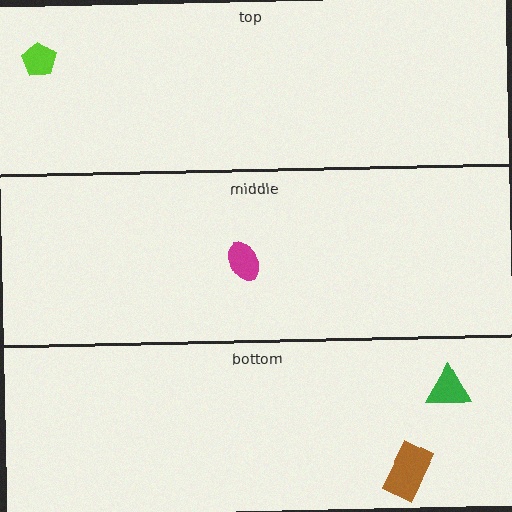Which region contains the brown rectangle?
The bottom region.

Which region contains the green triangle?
The bottom region.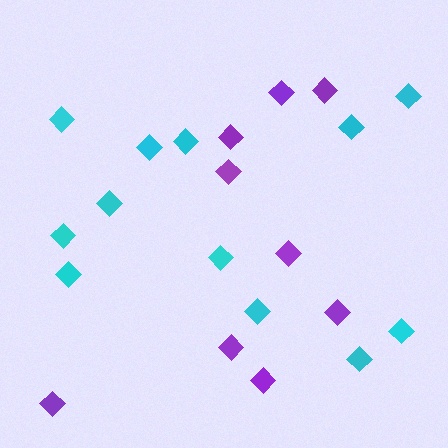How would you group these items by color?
There are 2 groups: one group of purple diamonds (9) and one group of cyan diamonds (12).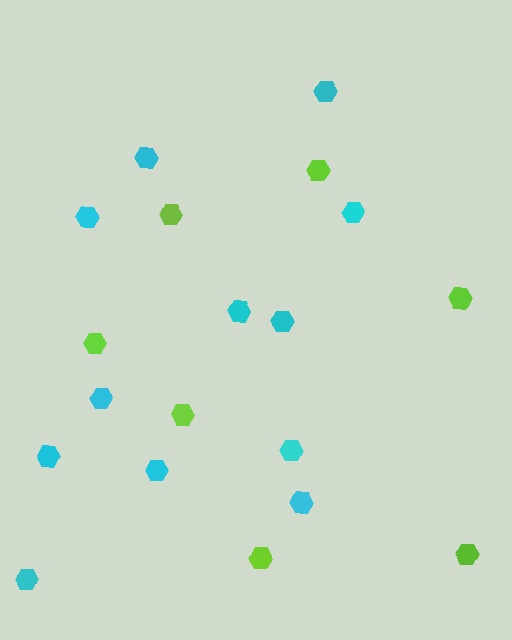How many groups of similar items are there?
There are 2 groups: one group of lime hexagons (7) and one group of cyan hexagons (12).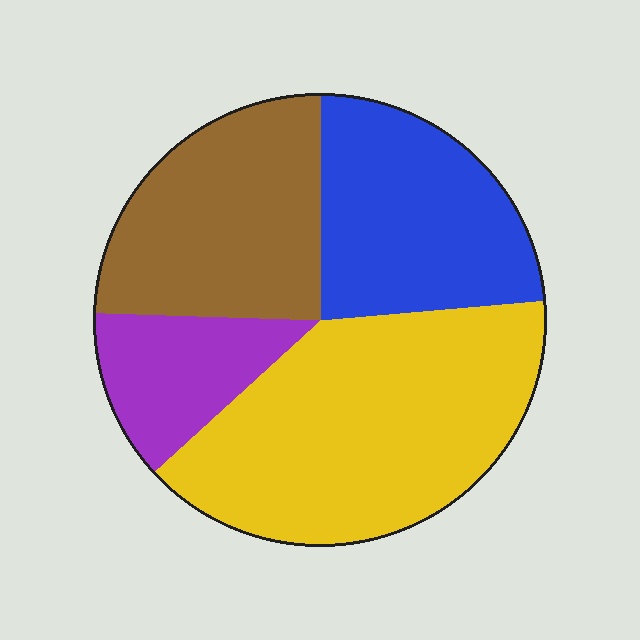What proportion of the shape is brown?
Brown covers roughly 25% of the shape.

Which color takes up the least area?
Purple, at roughly 10%.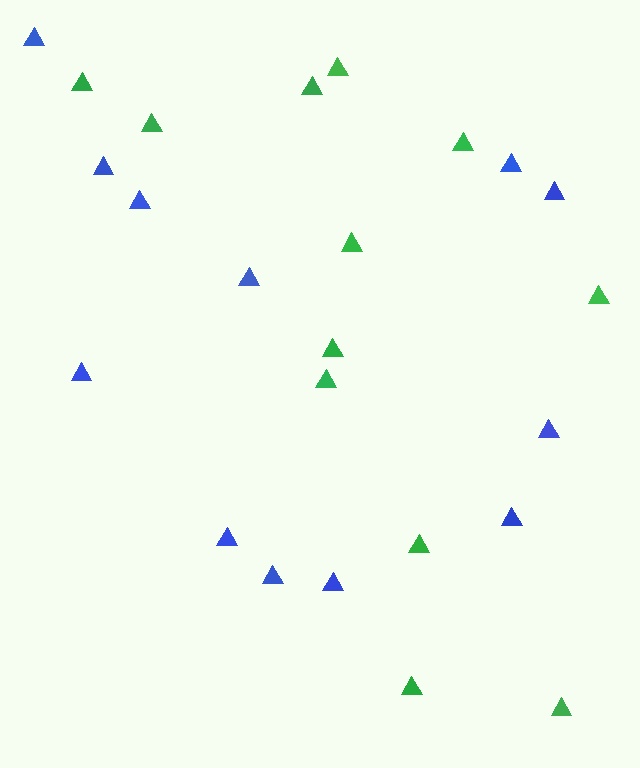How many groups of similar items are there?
There are 2 groups: one group of green triangles (12) and one group of blue triangles (12).